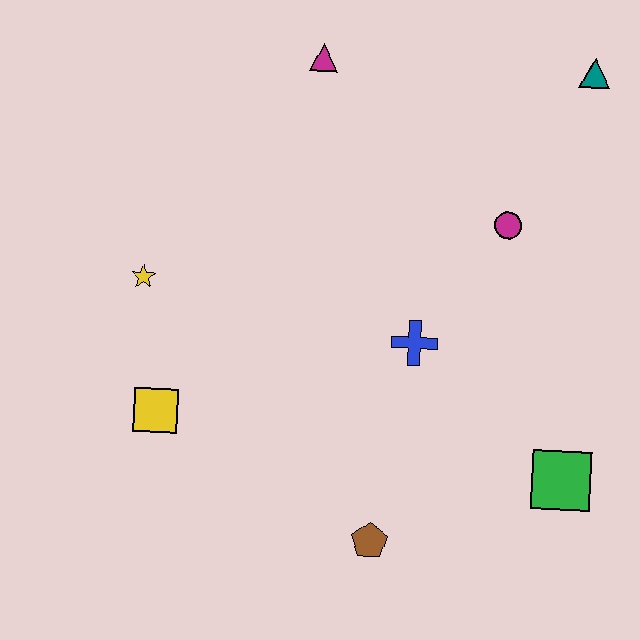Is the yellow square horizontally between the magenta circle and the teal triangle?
No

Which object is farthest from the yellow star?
The teal triangle is farthest from the yellow star.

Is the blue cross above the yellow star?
No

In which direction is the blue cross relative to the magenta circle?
The blue cross is below the magenta circle.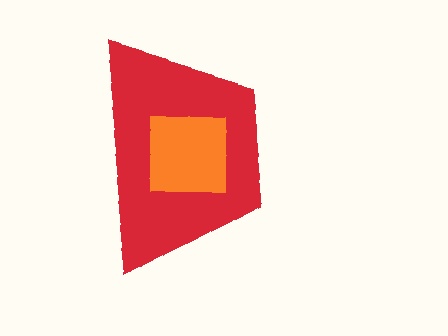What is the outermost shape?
The red trapezoid.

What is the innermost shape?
The orange square.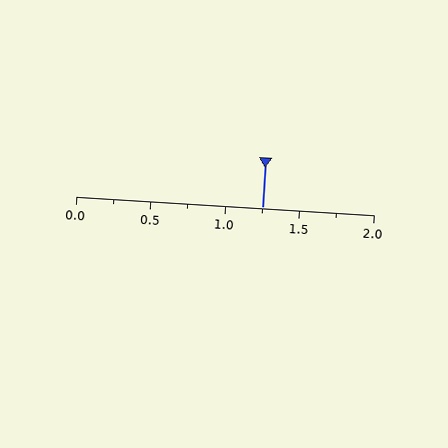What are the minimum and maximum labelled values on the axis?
The axis runs from 0.0 to 2.0.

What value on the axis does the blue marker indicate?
The marker indicates approximately 1.25.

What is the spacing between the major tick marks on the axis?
The major ticks are spaced 0.5 apart.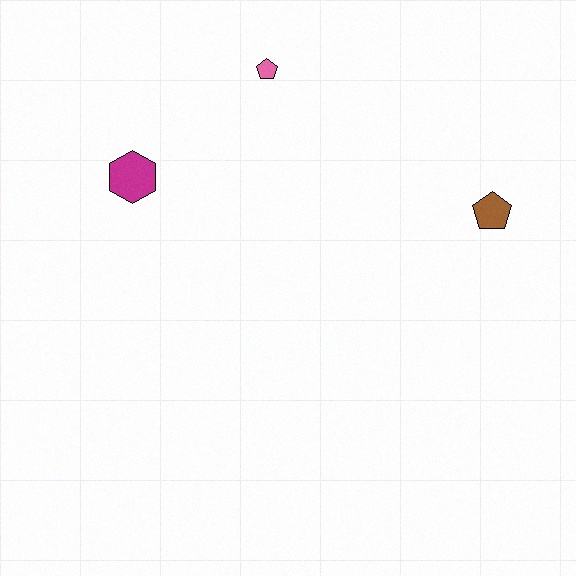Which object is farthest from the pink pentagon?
The brown pentagon is farthest from the pink pentagon.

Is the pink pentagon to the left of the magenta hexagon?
No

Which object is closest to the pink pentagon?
The magenta hexagon is closest to the pink pentagon.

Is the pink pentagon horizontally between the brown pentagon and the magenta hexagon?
Yes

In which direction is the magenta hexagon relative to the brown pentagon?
The magenta hexagon is to the left of the brown pentagon.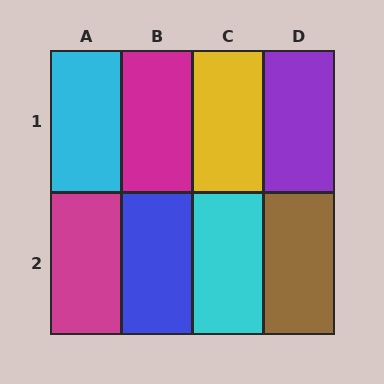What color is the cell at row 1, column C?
Yellow.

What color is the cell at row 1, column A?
Cyan.